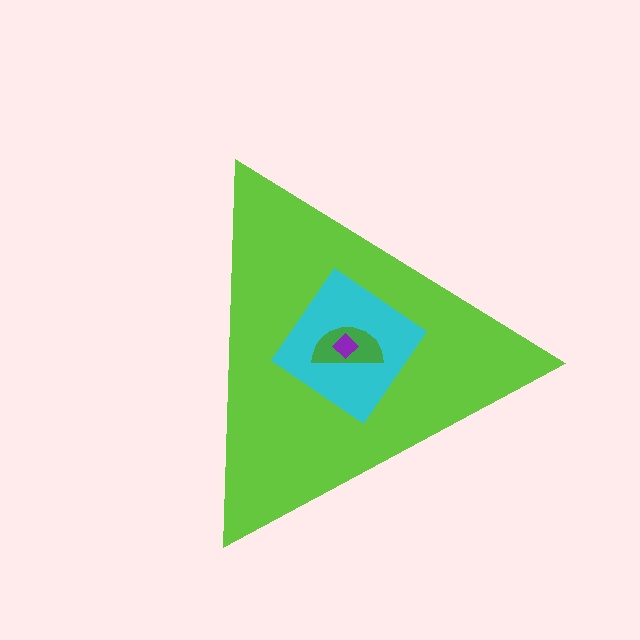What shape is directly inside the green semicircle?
The purple diamond.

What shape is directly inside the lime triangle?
The cyan diamond.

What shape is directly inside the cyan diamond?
The green semicircle.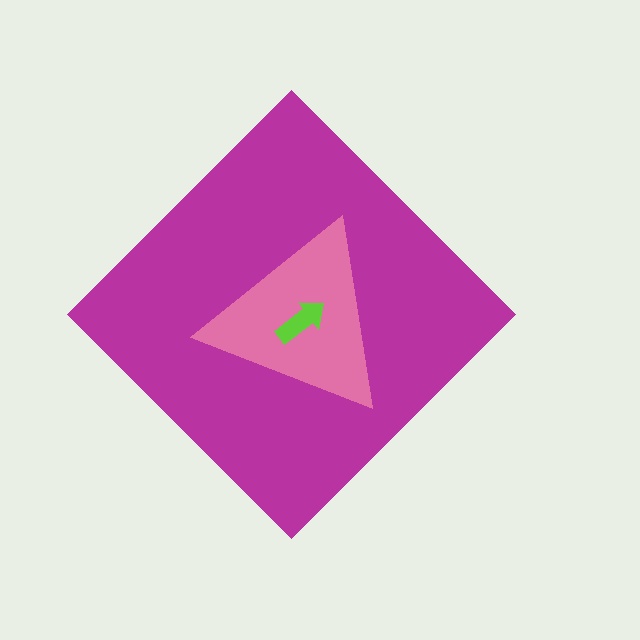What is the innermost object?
The lime arrow.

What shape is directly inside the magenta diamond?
The pink triangle.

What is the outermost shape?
The magenta diamond.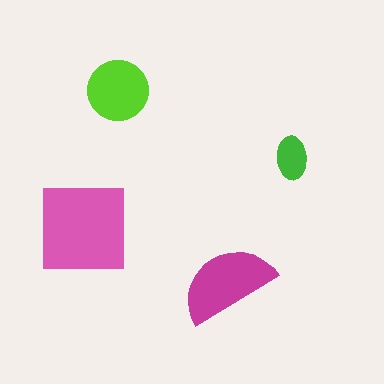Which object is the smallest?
The green ellipse.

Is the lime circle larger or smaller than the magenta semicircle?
Smaller.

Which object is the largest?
The pink square.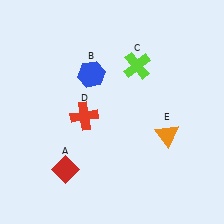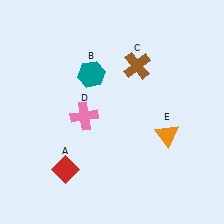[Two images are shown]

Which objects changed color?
B changed from blue to teal. C changed from lime to brown. D changed from red to pink.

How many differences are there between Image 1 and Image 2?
There are 3 differences between the two images.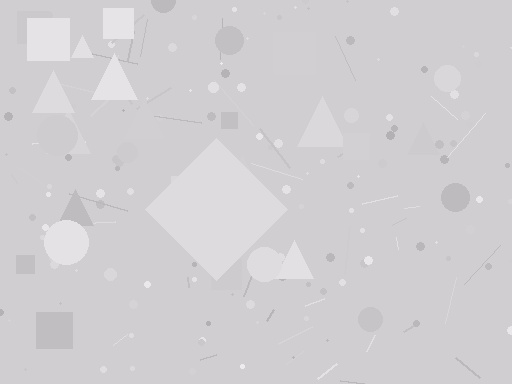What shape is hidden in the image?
A diamond is hidden in the image.